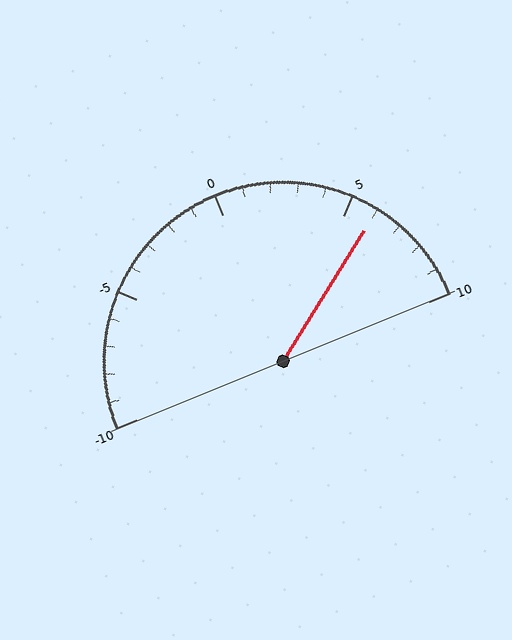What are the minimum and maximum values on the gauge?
The gauge ranges from -10 to 10.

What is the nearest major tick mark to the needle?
The nearest major tick mark is 5.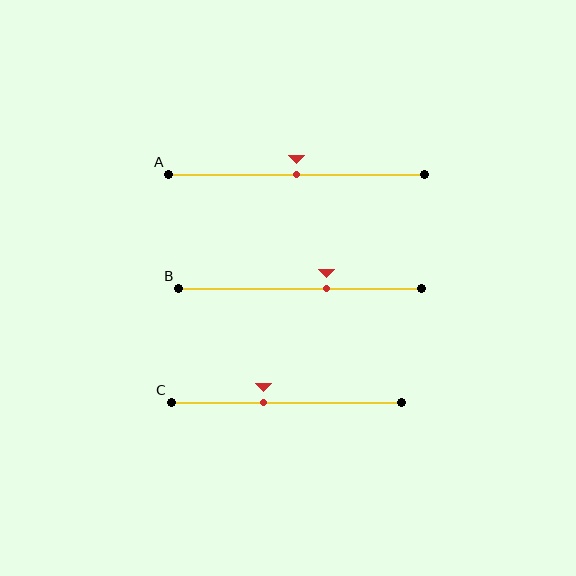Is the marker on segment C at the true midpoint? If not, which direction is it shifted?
No, the marker on segment C is shifted to the left by about 10% of the segment length.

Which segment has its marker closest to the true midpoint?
Segment A has its marker closest to the true midpoint.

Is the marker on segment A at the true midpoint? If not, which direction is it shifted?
Yes, the marker on segment A is at the true midpoint.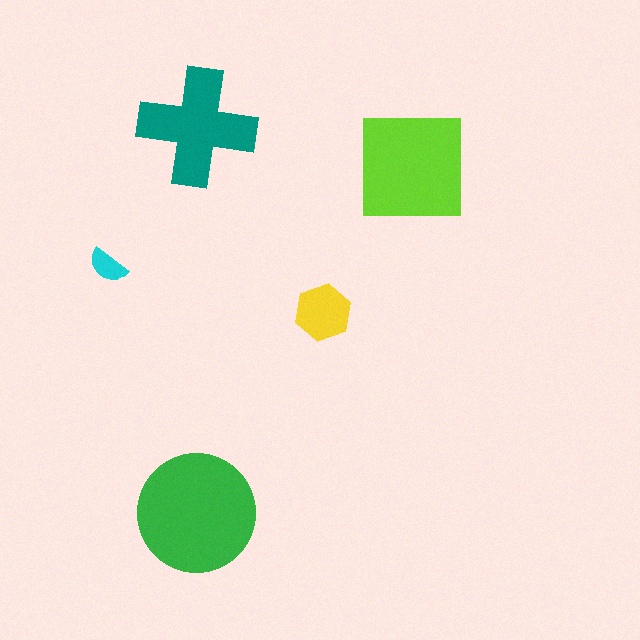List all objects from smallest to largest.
The cyan semicircle, the yellow hexagon, the teal cross, the lime square, the green circle.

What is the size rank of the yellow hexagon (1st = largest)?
4th.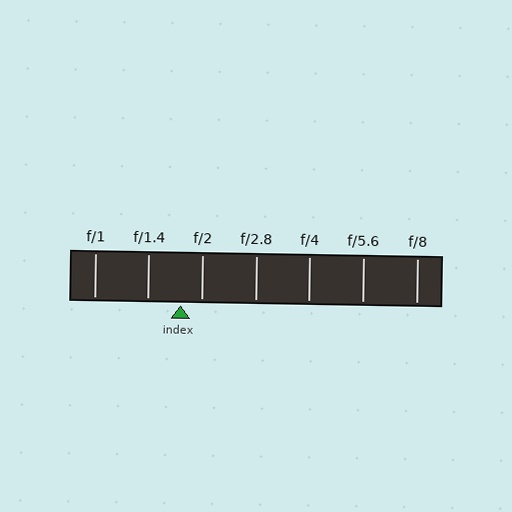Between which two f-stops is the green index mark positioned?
The index mark is between f/1.4 and f/2.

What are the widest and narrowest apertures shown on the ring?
The widest aperture shown is f/1 and the narrowest is f/8.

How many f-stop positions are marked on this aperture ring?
There are 7 f-stop positions marked.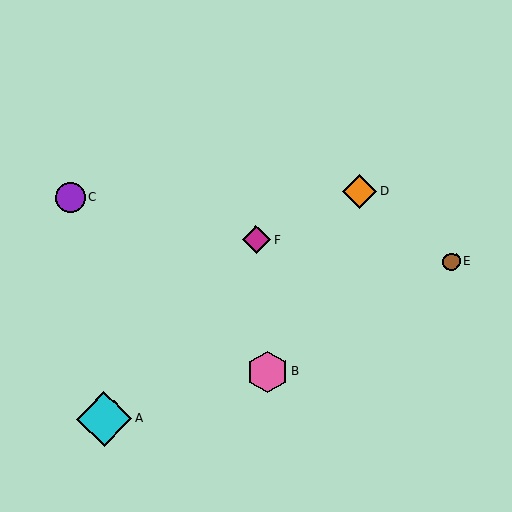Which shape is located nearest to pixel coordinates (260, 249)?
The magenta diamond (labeled F) at (256, 240) is nearest to that location.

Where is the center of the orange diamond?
The center of the orange diamond is at (359, 192).